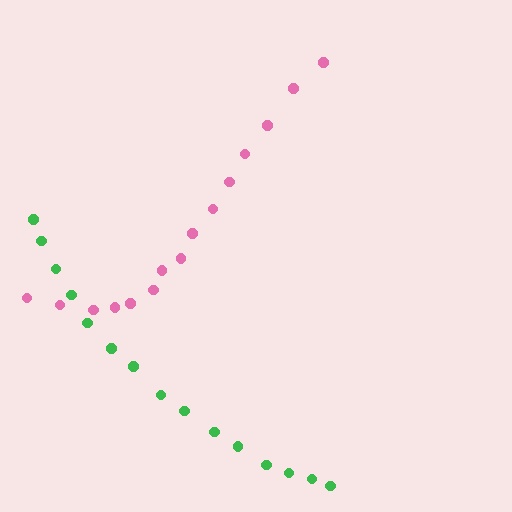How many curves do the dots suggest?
There are 2 distinct paths.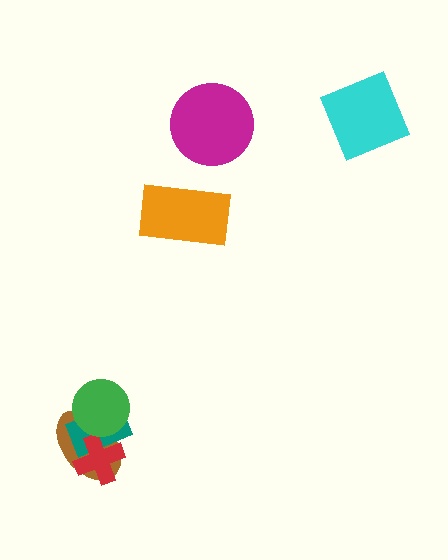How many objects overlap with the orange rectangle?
0 objects overlap with the orange rectangle.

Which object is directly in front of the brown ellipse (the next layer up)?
The teal rectangle is directly in front of the brown ellipse.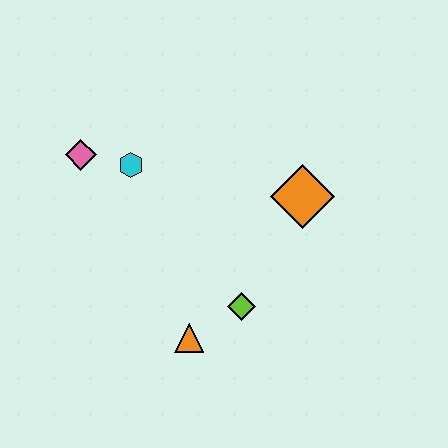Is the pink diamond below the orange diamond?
No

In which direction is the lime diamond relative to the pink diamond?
The lime diamond is to the right of the pink diamond.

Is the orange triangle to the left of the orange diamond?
Yes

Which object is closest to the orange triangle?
The lime diamond is closest to the orange triangle.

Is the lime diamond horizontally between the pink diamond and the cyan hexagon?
No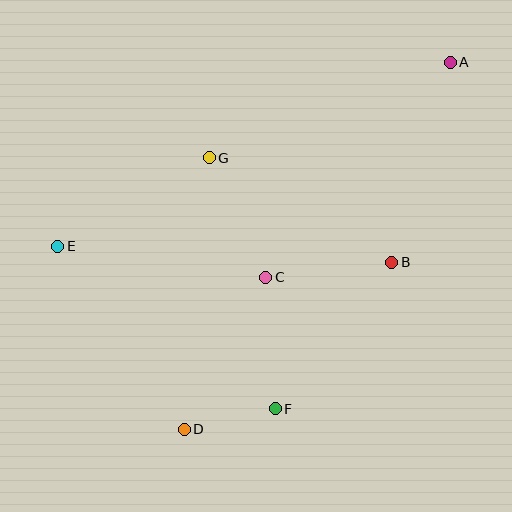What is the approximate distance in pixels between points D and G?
The distance between D and G is approximately 273 pixels.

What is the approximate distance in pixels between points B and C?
The distance between B and C is approximately 127 pixels.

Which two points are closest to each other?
Points D and F are closest to each other.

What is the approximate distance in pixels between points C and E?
The distance between C and E is approximately 210 pixels.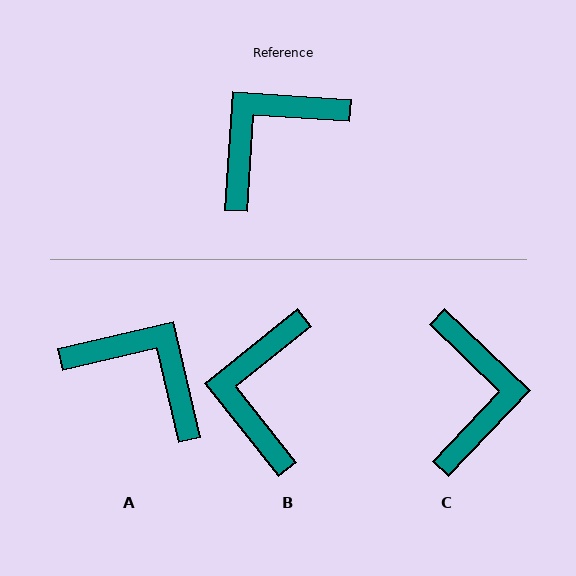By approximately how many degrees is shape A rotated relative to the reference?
Approximately 73 degrees clockwise.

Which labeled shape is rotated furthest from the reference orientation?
C, about 130 degrees away.